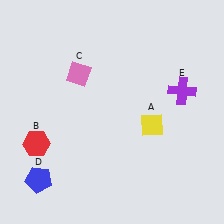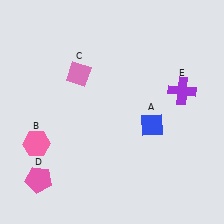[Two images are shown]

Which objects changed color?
A changed from yellow to blue. B changed from red to pink. D changed from blue to pink.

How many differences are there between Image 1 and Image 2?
There are 3 differences between the two images.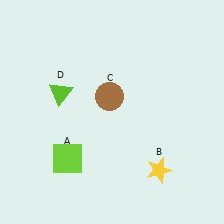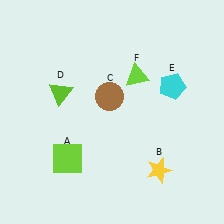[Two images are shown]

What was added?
A cyan pentagon (E), a lime triangle (F) were added in Image 2.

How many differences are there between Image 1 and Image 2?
There are 2 differences between the two images.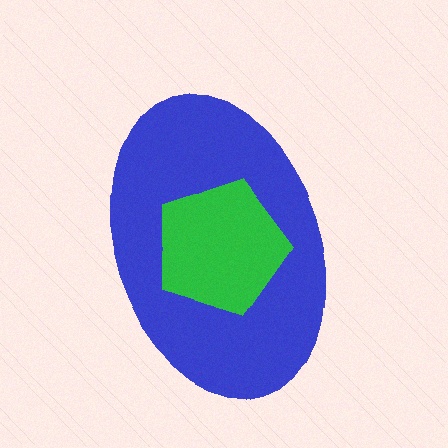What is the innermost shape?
The green pentagon.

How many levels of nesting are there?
2.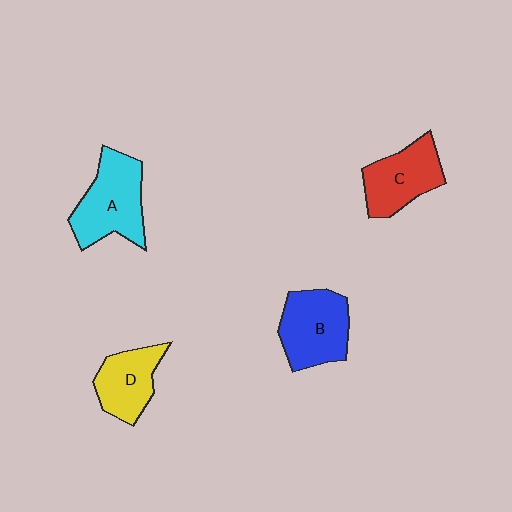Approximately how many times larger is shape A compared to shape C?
Approximately 1.2 times.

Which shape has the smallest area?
Shape D (yellow).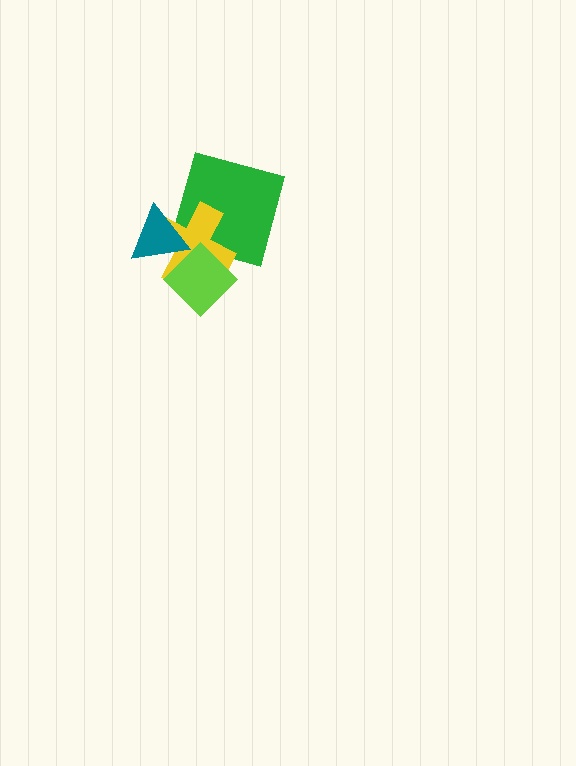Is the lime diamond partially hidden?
No, no other shape covers it.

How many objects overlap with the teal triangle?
2 objects overlap with the teal triangle.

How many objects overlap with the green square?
1 object overlaps with the green square.